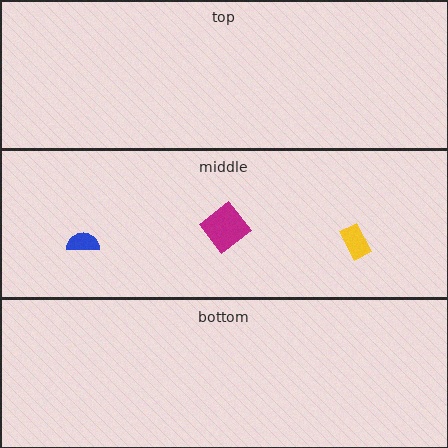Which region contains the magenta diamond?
The middle region.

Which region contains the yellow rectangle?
The middle region.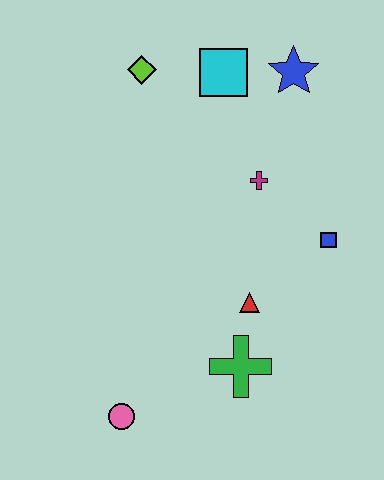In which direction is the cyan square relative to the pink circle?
The cyan square is above the pink circle.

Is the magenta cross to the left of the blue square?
Yes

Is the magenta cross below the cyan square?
Yes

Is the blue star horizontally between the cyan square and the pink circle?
No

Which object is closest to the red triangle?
The green cross is closest to the red triangle.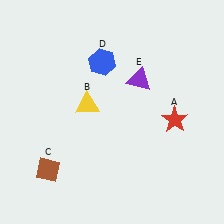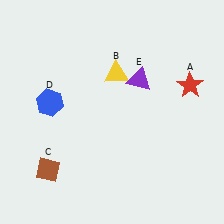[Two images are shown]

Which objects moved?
The objects that moved are: the red star (A), the yellow triangle (B), the blue hexagon (D).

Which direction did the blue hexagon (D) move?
The blue hexagon (D) moved left.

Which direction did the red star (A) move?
The red star (A) moved up.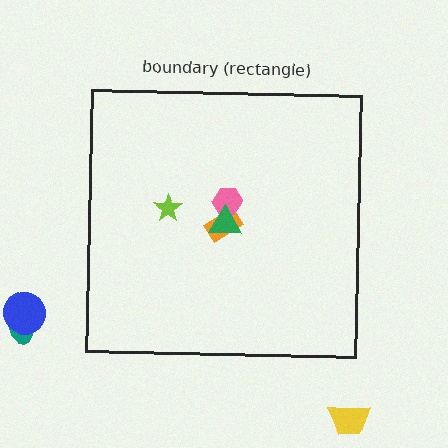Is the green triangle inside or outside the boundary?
Inside.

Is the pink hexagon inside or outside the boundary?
Inside.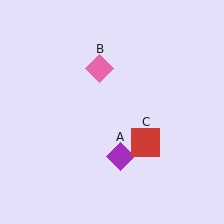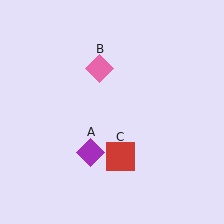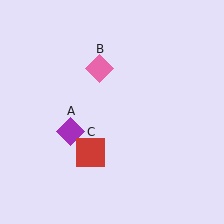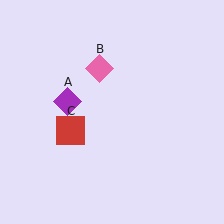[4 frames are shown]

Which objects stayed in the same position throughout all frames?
Pink diamond (object B) remained stationary.